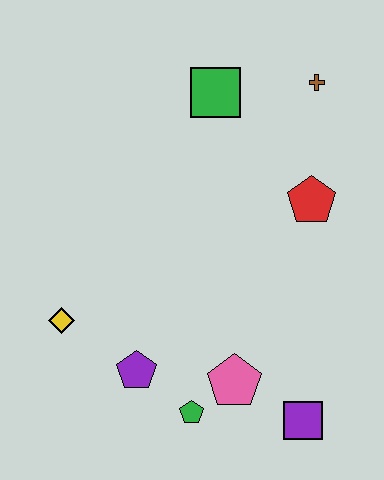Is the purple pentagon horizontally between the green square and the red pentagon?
No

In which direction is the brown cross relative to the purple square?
The brown cross is above the purple square.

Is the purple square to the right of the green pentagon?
Yes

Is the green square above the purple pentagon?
Yes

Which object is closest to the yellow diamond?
The purple pentagon is closest to the yellow diamond.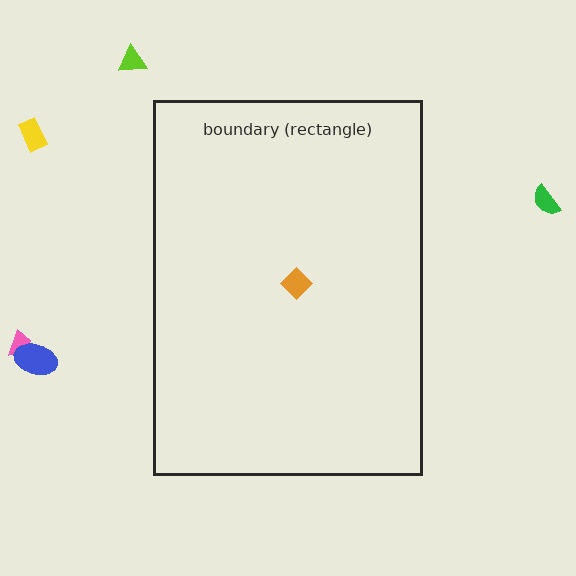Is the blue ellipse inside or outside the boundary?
Outside.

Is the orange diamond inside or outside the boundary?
Inside.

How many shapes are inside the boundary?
1 inside, 5 outside.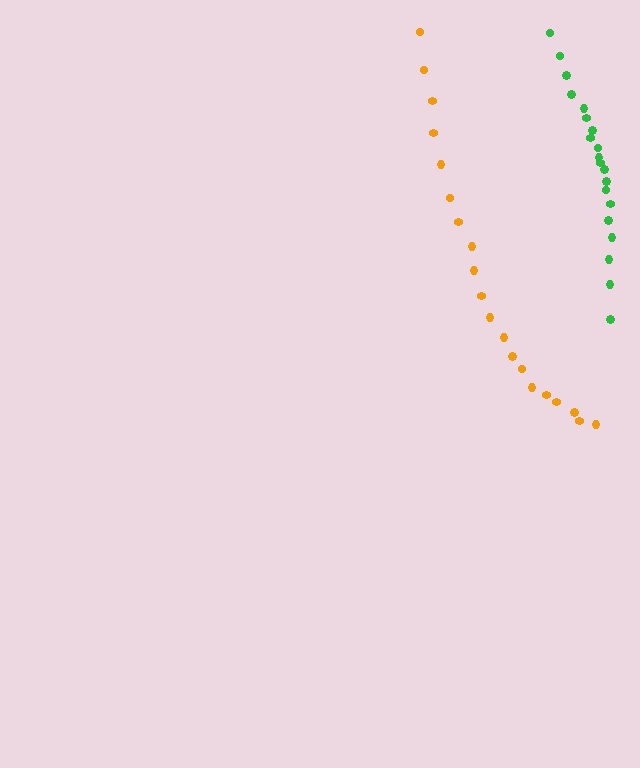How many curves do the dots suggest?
There are 2 distinct paths.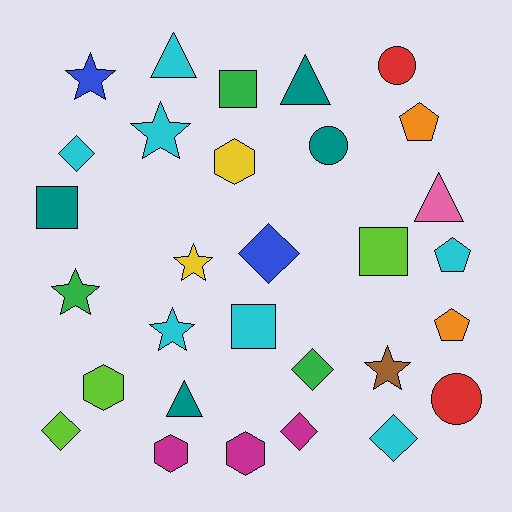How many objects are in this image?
There are 30 objects.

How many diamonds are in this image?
There are 6 diamonds.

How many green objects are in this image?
There are 3 green objects.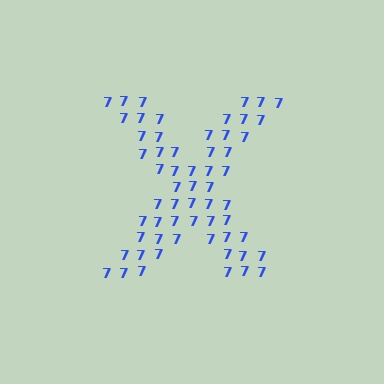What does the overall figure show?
The overall figure shows the letter X.